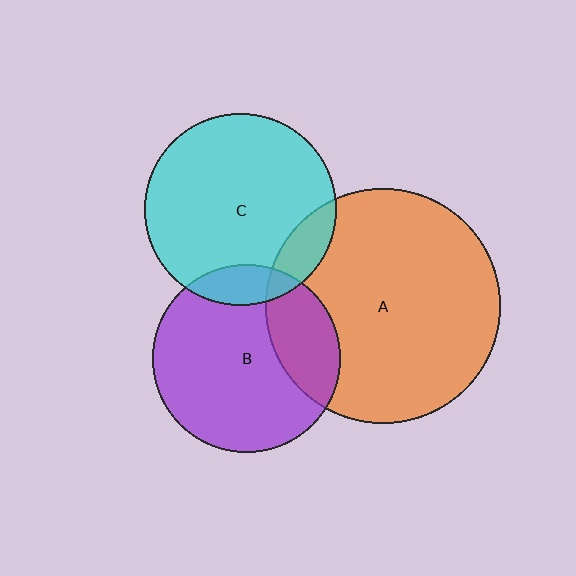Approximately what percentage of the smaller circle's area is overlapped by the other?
Approximately 25%.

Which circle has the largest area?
Circle A (orange).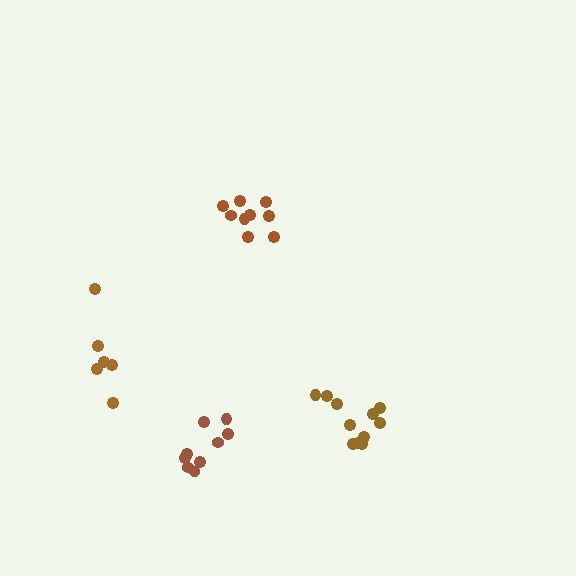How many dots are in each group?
Group 1: 11 dots, Group 2: 9 dots, Group 3: 6 dots, Group 4: 9 dots (35 total).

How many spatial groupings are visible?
There are 4 spatial groupings.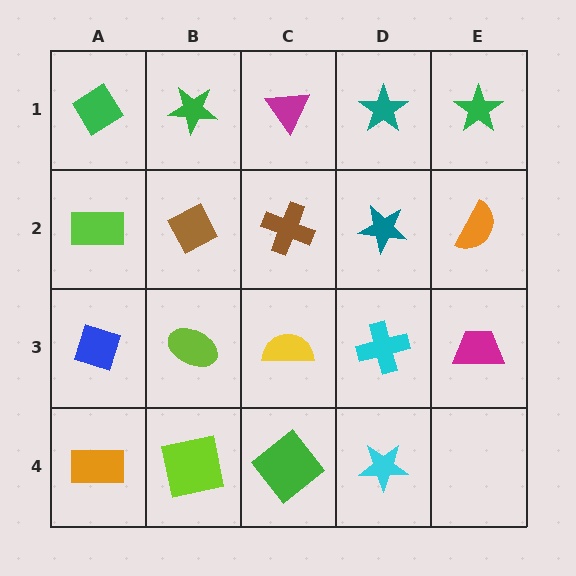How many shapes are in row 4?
4 shapes.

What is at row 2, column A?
A lime rectangle.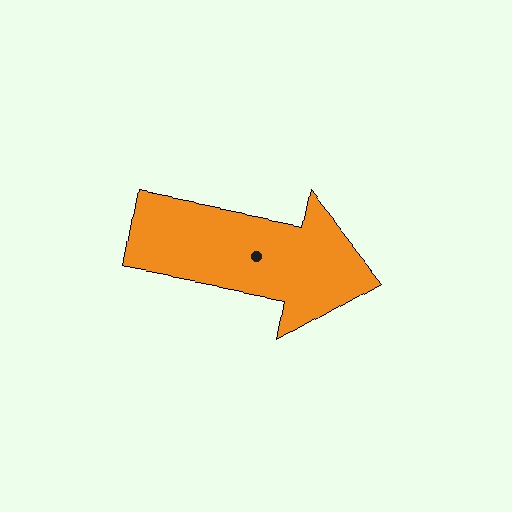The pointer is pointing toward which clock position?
Roughly 3 o'clock.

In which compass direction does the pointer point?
East.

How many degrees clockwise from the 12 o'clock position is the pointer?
Approximately 101 degrees.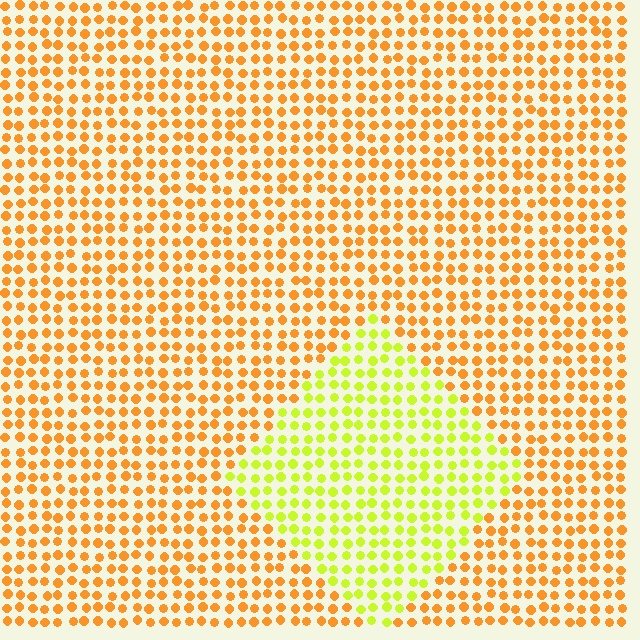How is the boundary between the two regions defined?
The boundary is defined purely by a slight shift in hue (about 44 degrees). Spacing, size, and orientation are identical on both sides.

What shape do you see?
I see a diamond.